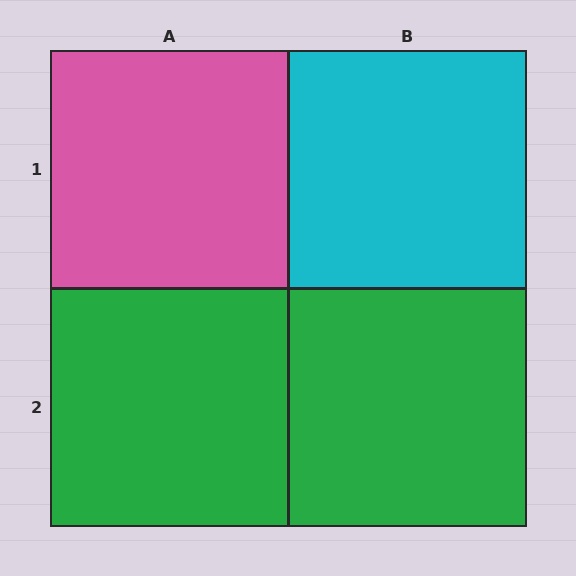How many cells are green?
2 cells are green.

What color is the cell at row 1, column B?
Cyan.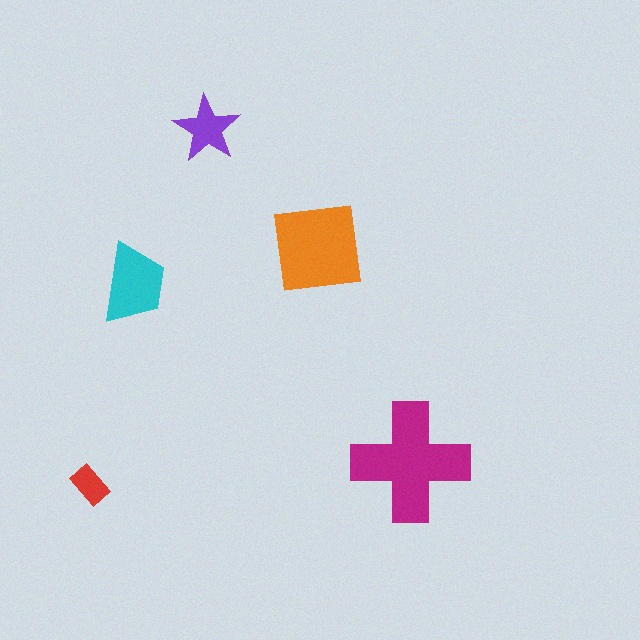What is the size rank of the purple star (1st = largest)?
4th.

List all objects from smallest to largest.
The red rectangle, the purple star, the cyan trapezoid, the orange square, the magenta cross.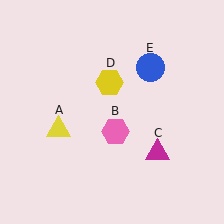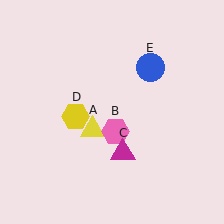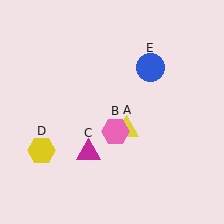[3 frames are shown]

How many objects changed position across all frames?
3 objects changed position: yellow triangle (object A), magenta triangle (object C), yellow hexagon (object D).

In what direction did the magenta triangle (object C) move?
The magenta triangle (object C) moved left.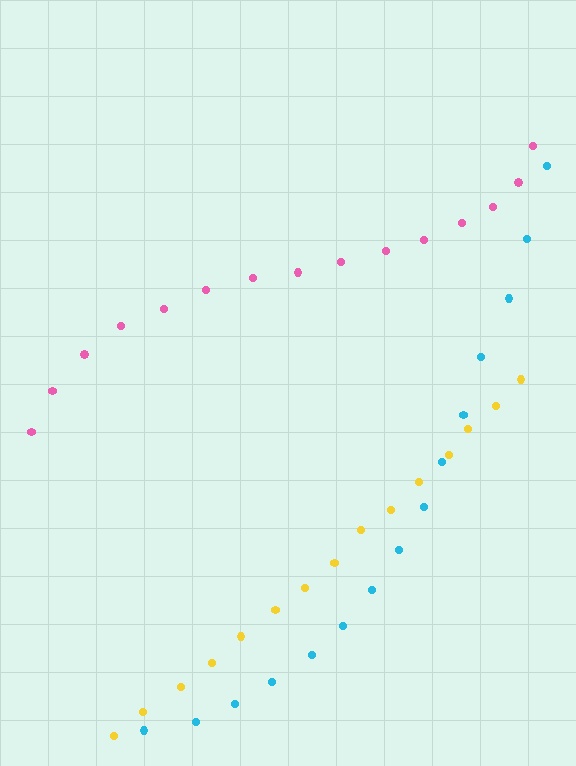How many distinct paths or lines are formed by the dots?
There are 3 distinct paths.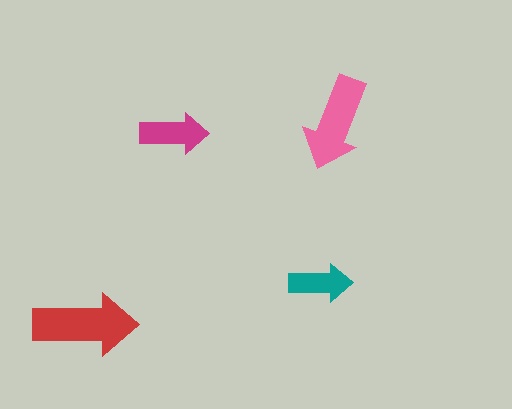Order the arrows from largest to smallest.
the red one, the pink one, the magenta one, the teal one.